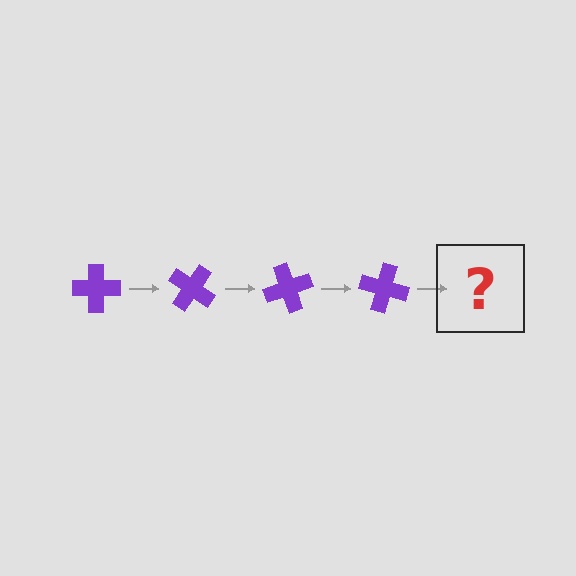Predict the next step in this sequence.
The next step is a purple cross rotated 140 degrees.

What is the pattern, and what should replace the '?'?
The pattern is that the cross rotates 35 degrees each step. The '?' should be a purple cross rotated 140 degrees.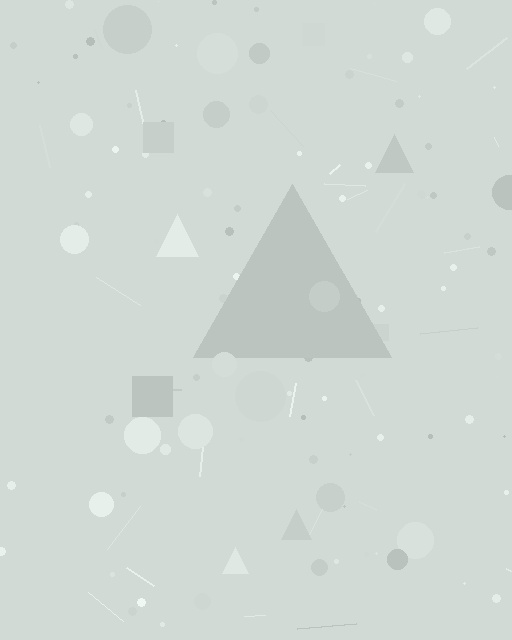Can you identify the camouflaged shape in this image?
The camouflaged shape is a triangle.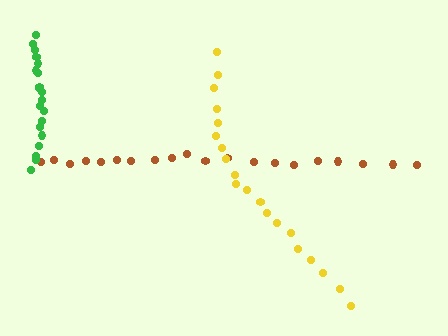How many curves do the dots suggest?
There are 3 distinct paths.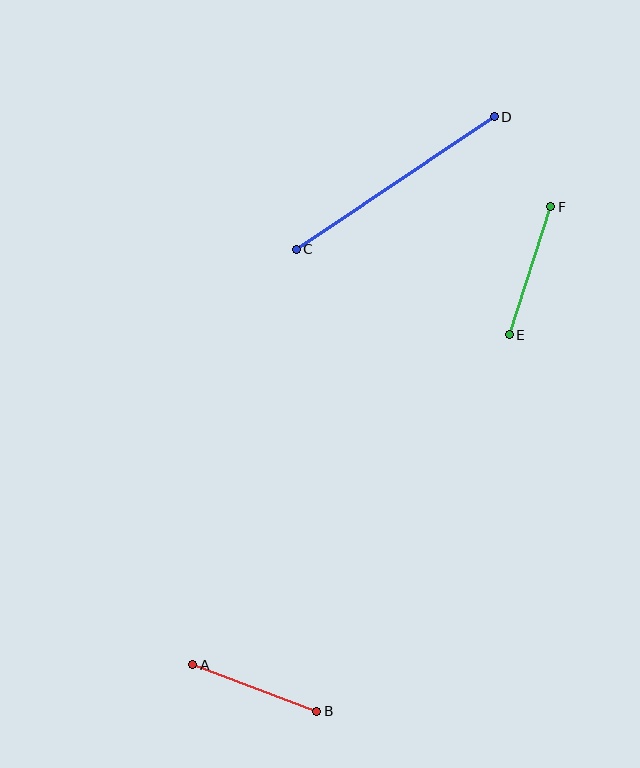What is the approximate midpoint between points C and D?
The midpoint is at approximately (395, 183) pixels.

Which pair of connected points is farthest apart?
Points C and D are farthest apart.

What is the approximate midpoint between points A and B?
The midpoint is at approximately (255, 688) pixels.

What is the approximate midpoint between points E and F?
The midpoint is at approximately (530, 271) pixels.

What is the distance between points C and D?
The distance is approximately 238 pixels.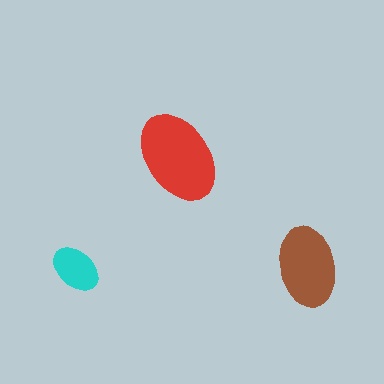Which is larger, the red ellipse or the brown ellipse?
The red one.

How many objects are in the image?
There are 3 objects in the image.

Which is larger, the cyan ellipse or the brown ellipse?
The brown one.